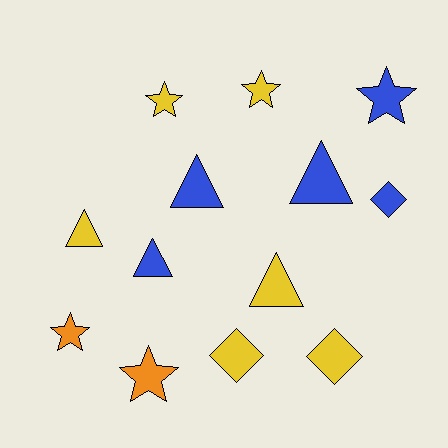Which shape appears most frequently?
Triangle, with 5 objects.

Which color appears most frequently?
Yellow, with 6 objects.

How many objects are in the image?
There are 13 objects.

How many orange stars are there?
There are 2 orange stars.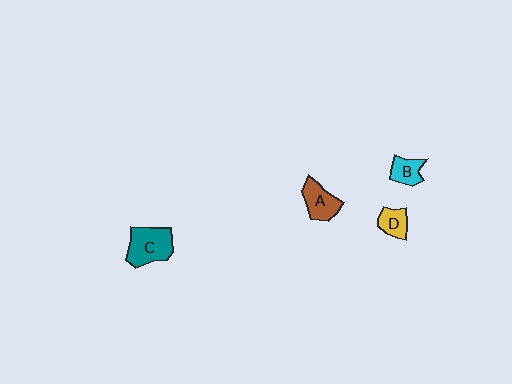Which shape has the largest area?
Shape C (teal).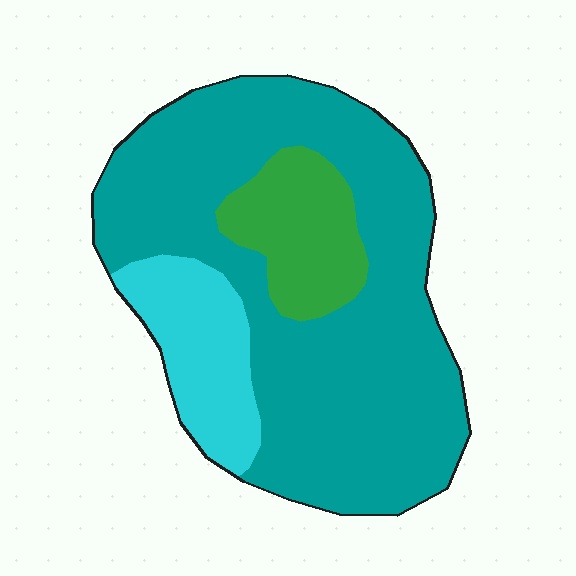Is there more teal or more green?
Teal.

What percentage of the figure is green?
Green takes up about one eighth (1/8) of the figure.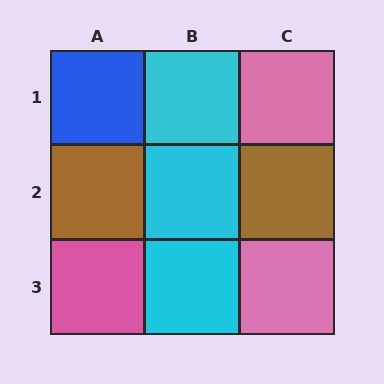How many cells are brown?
2 cells are brown.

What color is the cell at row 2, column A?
Brown.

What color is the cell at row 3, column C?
Pink.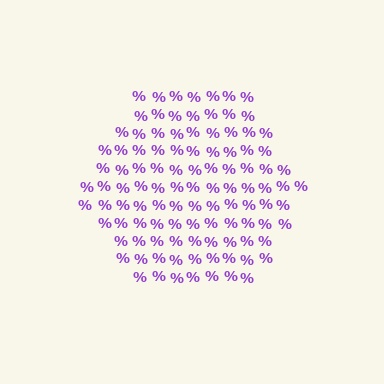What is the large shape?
The large shape is a hexagon.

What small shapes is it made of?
It is made of small percent signs.